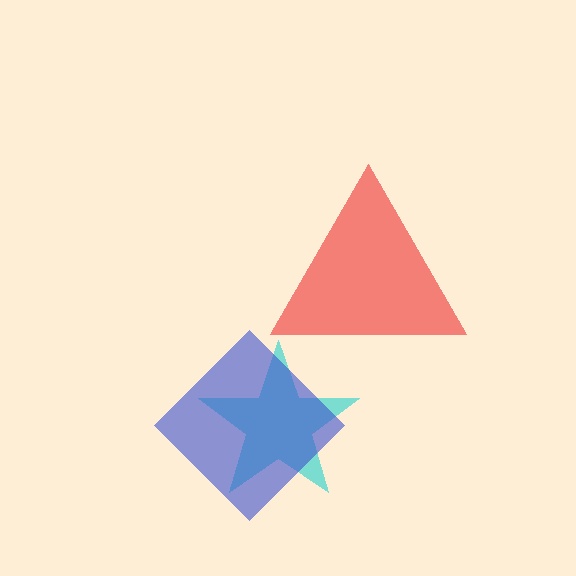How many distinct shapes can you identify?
There are 3 distinct shapes: a cyan star, a blue diamond, a red triangle.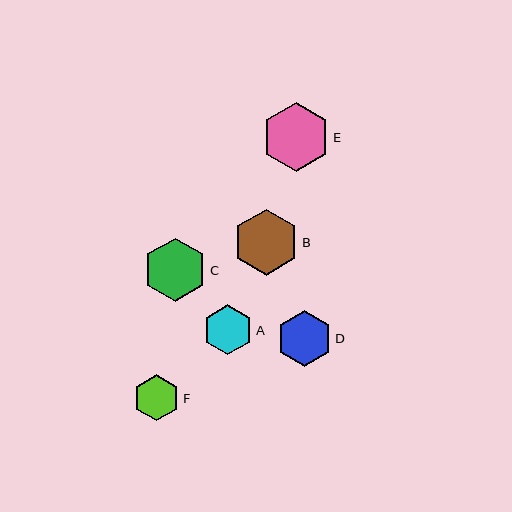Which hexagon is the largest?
Hexagon E is the largest with a size of approximately 68 pixels.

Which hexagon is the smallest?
Hexagon F is the smallest with a size of approximately 46 pixels.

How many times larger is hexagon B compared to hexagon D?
Hexagon B is approximately 1.2 times the size of hexagon D.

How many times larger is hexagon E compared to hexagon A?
Hexagon E is approximately 1.4 times the size of hexagon A.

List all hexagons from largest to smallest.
From largest to smallest: E, B, C, D, A, F.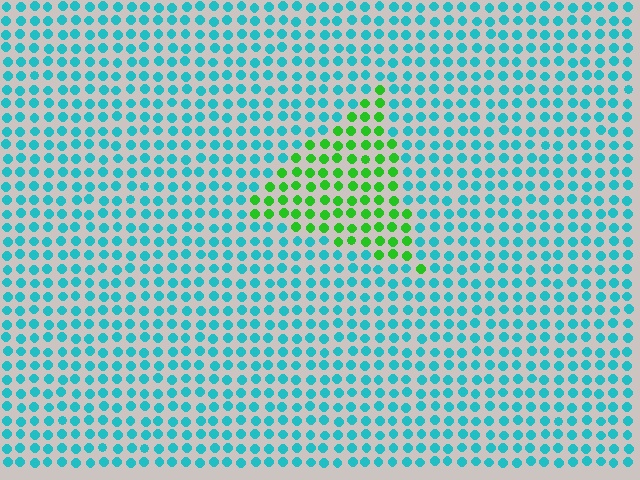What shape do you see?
I see a triangle.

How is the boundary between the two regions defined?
The boundary is defined purely by a slight shift in hue (about 64 degrees). Spacing, size, and orientation are identical on both sides.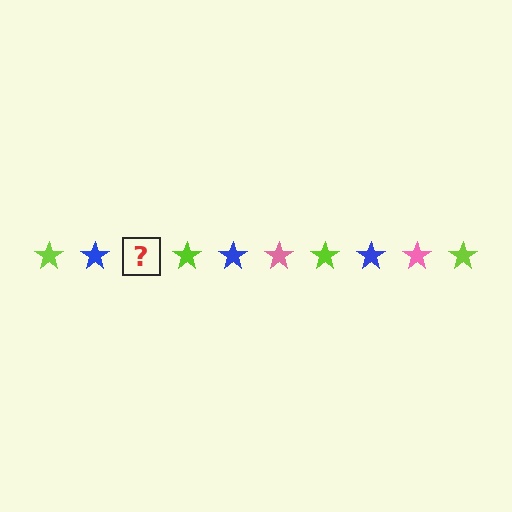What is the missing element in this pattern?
The missing element is a pink star.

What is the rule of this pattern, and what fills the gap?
The rule is that the pattern cycles through lime, blue, pink stars. The gap should be filled with a pink star.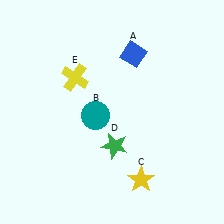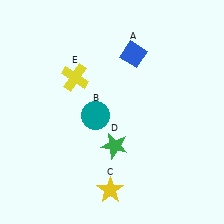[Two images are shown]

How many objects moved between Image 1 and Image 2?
1 object moved between the two images.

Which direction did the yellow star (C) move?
The yellow star (C) moved left.